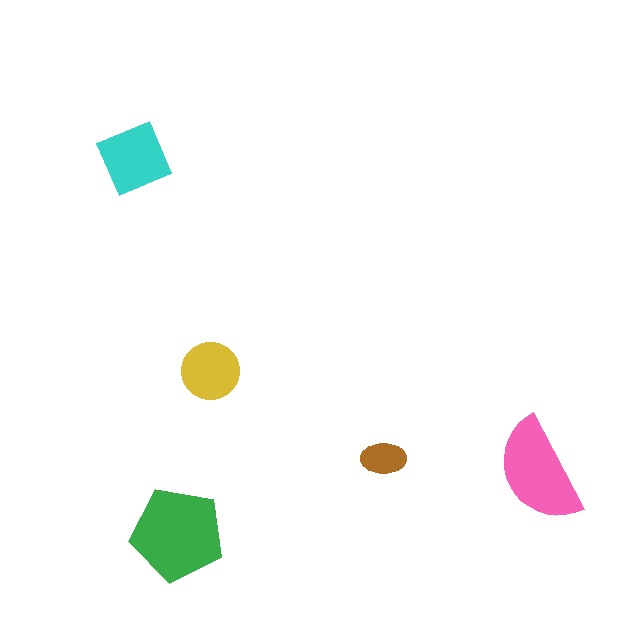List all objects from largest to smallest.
The green pentagon, the pink semicircle, the cyan square, the yellow circle, the brown ellipse.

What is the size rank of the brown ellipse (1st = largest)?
5th.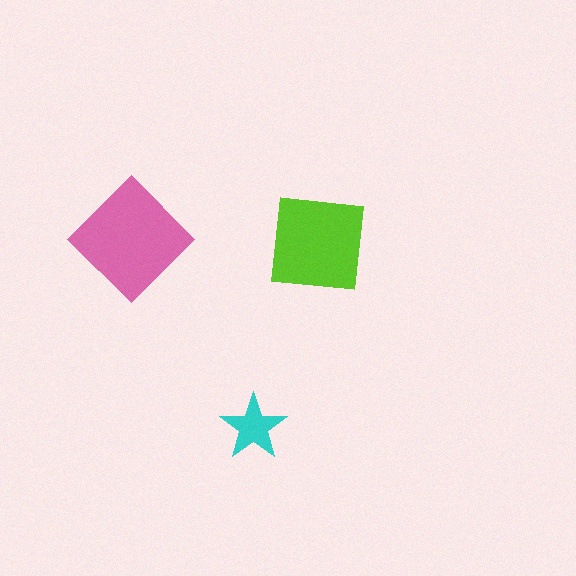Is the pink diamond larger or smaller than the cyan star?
Larger.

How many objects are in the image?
There are 3 objects in the image.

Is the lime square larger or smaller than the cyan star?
Larger.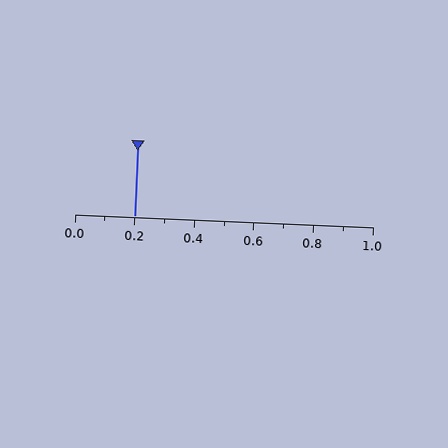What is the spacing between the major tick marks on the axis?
The major ticks are spaced 0.2 apart.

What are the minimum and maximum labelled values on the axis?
The axis runs from 0.0 to 1.0.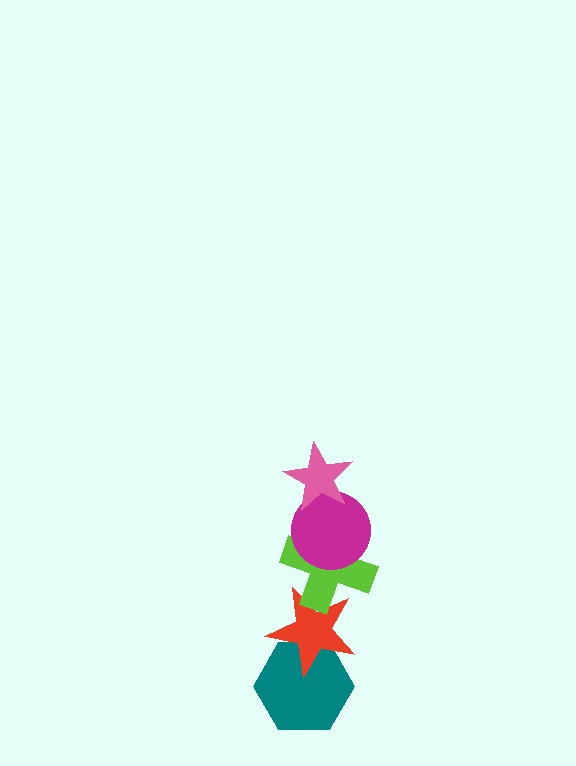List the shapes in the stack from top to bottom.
From top to bottom: the pink star, the magenta circle, the lime cross, the red star, the teal hexagon.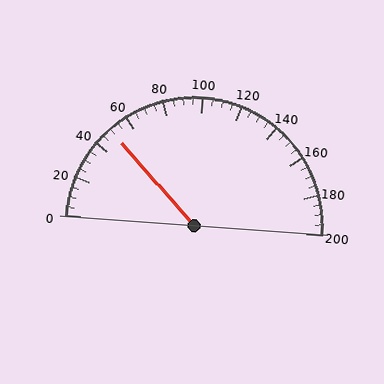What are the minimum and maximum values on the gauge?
The gauge ranges from 0 to 200.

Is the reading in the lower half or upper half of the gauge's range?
The reading is in the lower half of the range (0 to 200).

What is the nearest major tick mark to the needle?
The nearest major tick mark is 40.